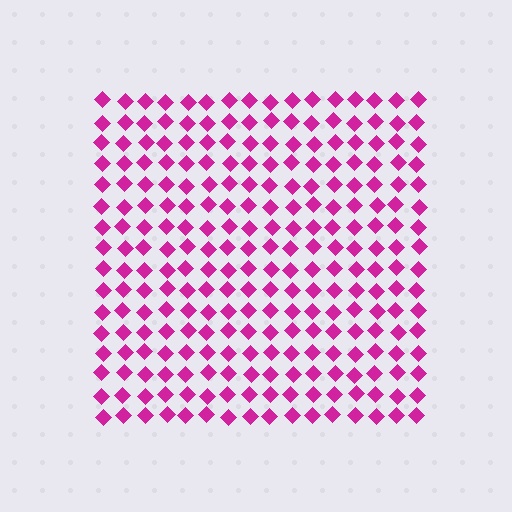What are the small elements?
The small elements are diamonds.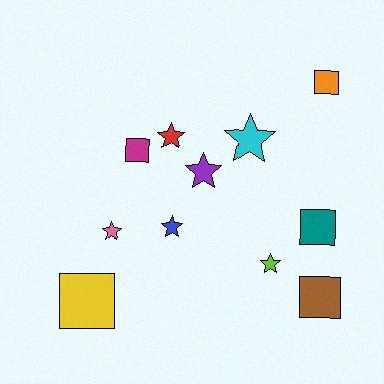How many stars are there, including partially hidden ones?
There are 6 stars.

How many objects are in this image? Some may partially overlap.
There are 11 objects.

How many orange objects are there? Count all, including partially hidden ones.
There is 1 orange object.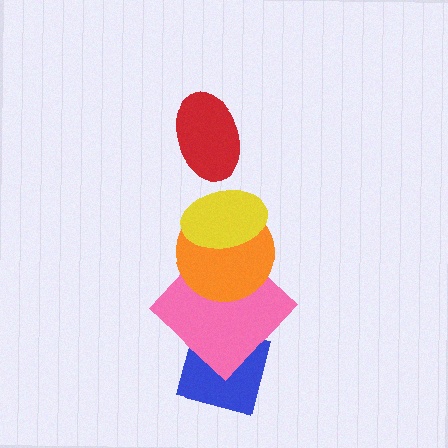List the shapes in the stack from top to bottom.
From top to bottom: the red ellipse, the yellow ellipse, the orange circle, the pink diamond, the blue square.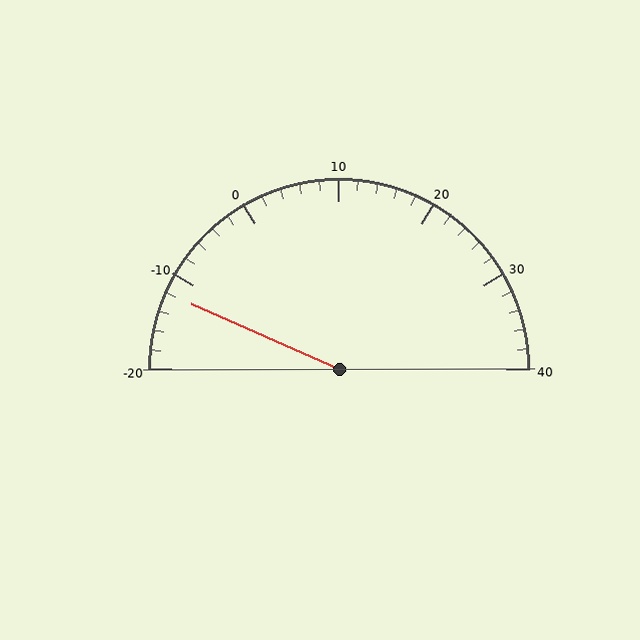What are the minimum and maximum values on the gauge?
The gauge ranges from -20 to 40.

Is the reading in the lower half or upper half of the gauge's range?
The reading is in the lower half of the range (-20 to 40).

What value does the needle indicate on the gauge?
The needle indicates approximately -12.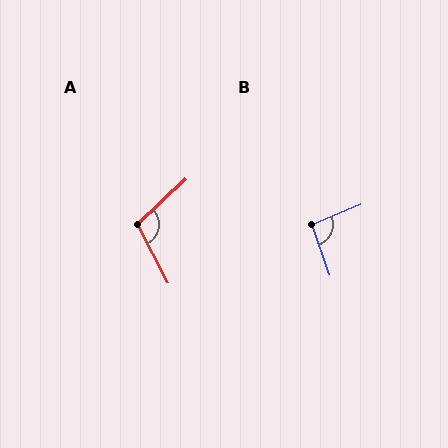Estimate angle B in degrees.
Approximately 94 degrees.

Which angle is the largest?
A, at approximately 106 degrees.